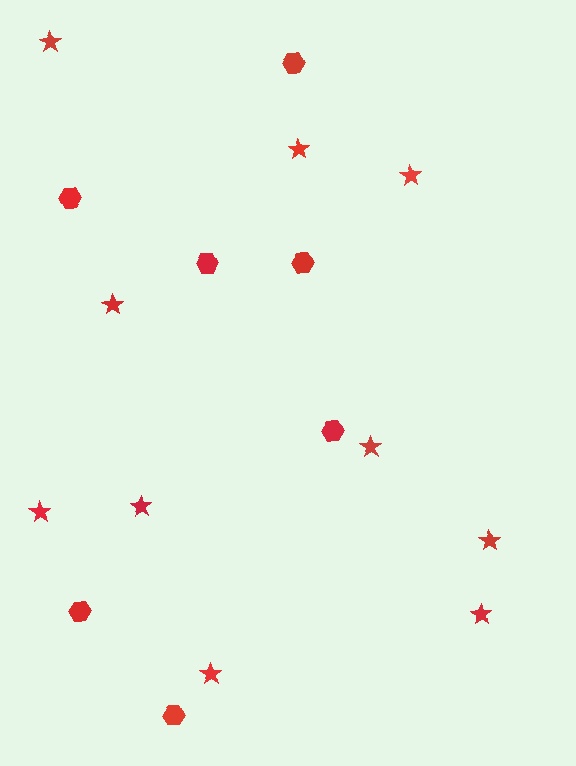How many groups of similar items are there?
There are 2 groups: one group of stars (10) and one group of hexagons (7).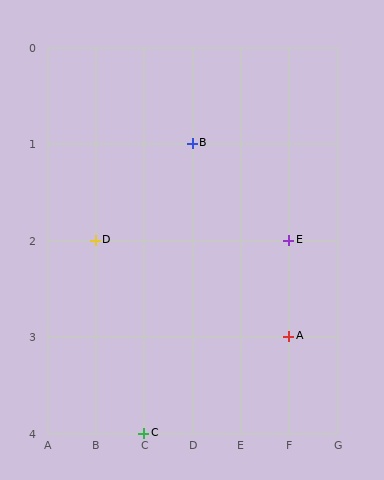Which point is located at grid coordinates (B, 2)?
Point D is at (B, 2).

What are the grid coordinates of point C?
Point C is at grid coordinates (C, 4).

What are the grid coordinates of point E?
Point E is at grid coordinates (F, 2).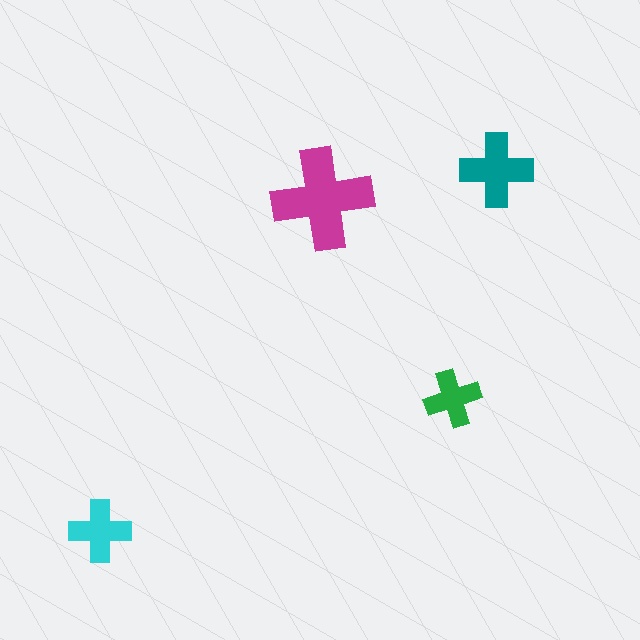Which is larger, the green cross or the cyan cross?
The cyan one.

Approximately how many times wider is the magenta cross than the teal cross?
About 1.5 times wider.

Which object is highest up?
The teal cross is topmost.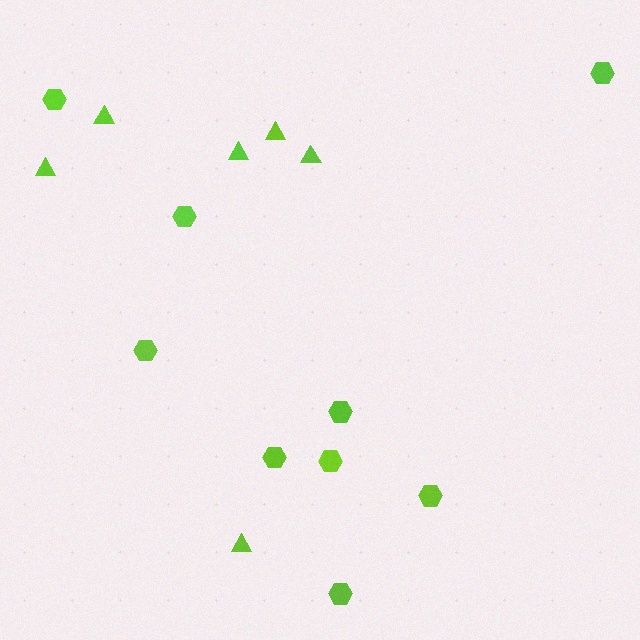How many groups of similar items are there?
There are 2 groups: one group of triangles (6) and one group of hexagons (9).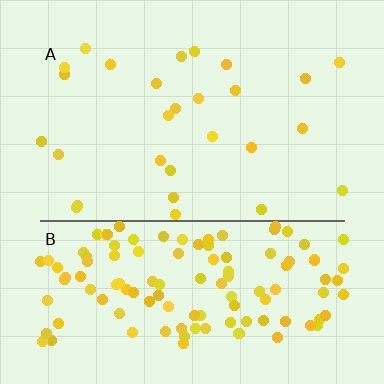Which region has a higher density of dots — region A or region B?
B (the bottom).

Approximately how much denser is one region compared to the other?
Approximately 4.8× — region B over region A.